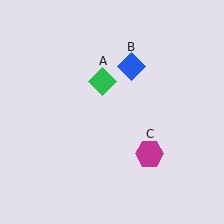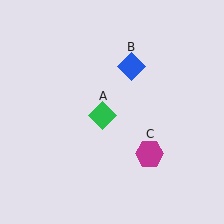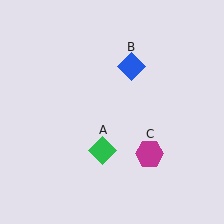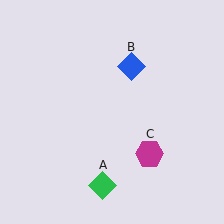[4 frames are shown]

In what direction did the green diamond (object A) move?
The green diamond (object A) moved down.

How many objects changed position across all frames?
1 object changed position: green diamond (object A).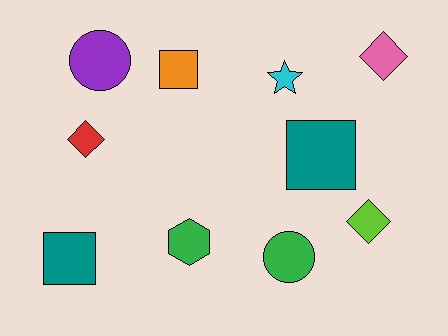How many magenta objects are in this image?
There are no magenta objects.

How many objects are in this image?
There are 10 objects.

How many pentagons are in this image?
There are no pentagons.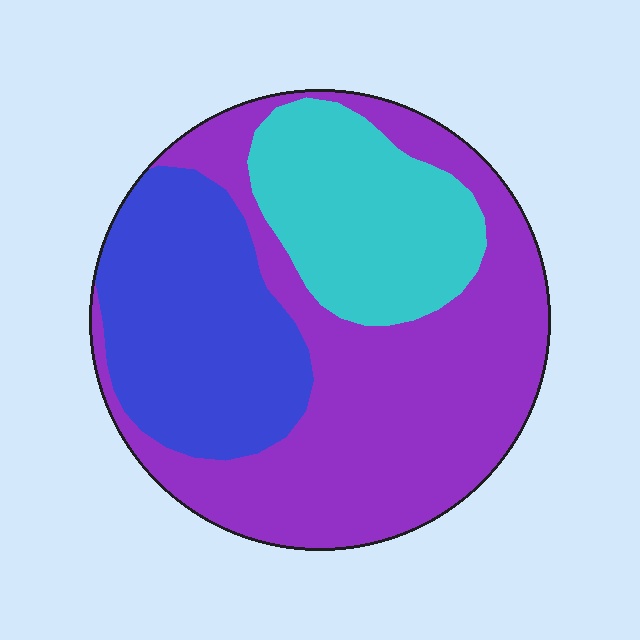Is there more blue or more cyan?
Blue.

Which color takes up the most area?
Purple, at roughly 50%.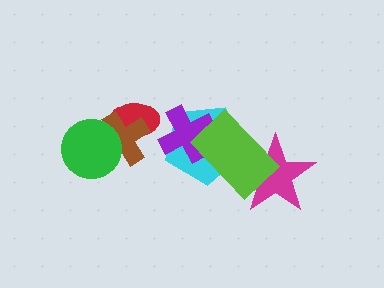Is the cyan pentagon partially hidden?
Yes, it is partially covered by another shape.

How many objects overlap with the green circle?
1 object overlaps with the green circle.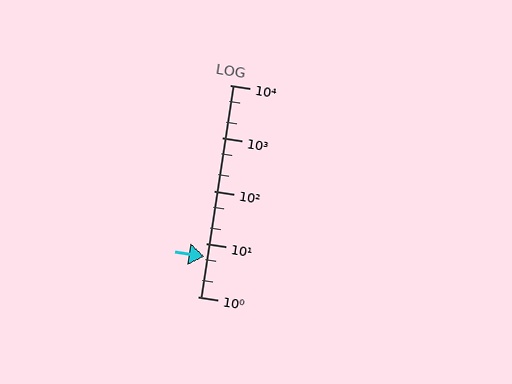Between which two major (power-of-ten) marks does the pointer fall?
The pointer is between 1 and 10.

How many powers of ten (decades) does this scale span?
The scale spans 4 decades, from 1 to 10000.